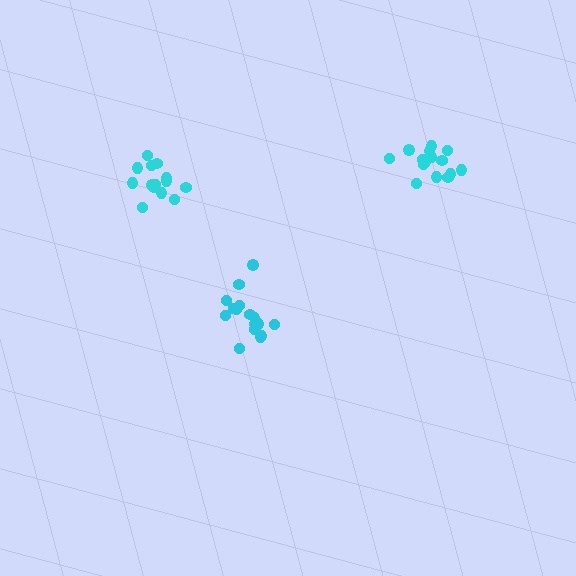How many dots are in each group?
Group 1: 16 dots, Group 2: 14 dots, Group 3: 15 dots (45 total).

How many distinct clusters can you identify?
There are 3 distinct clusters.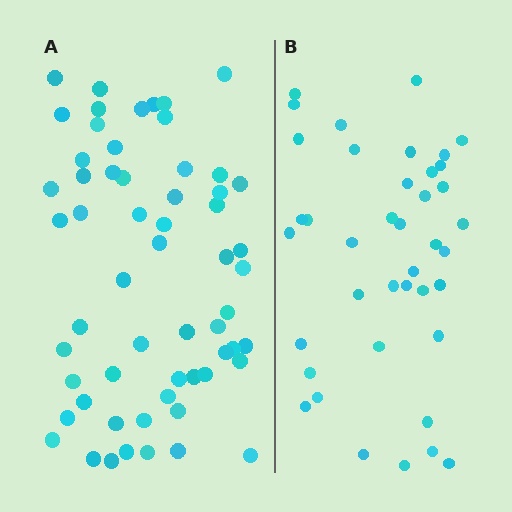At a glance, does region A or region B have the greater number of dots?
Region A (the left region) has more dots.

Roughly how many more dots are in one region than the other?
Region A has approximately 20 more dots than region B.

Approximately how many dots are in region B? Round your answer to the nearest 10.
About 40 dots.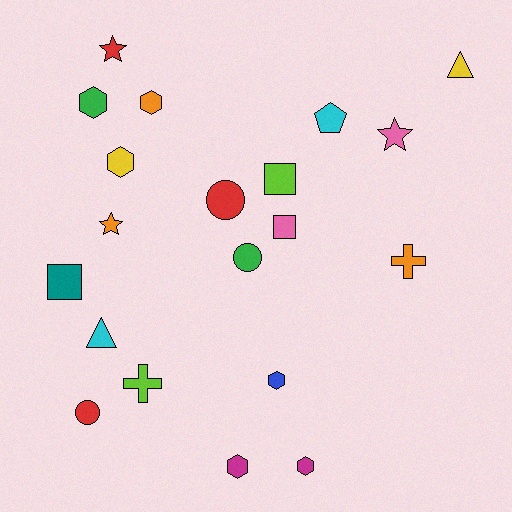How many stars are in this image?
There are 3 stars.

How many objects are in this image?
There are 20 objects.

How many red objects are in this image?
There are 3 red objects.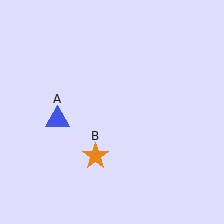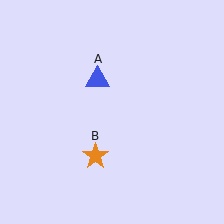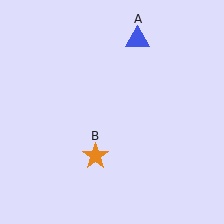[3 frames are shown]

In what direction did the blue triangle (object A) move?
The blue triangle (object A) moved up and to the right.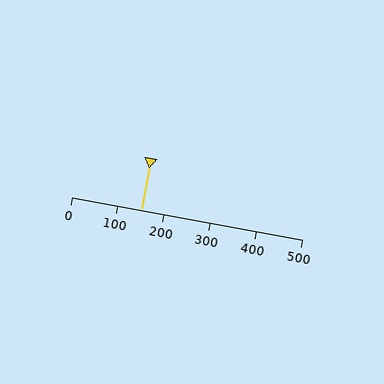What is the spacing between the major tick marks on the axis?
The major ticks are spaced 100 apart.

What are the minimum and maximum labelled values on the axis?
The axis runs from 0 to 500.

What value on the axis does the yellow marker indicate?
The marker indicates approximately 150.